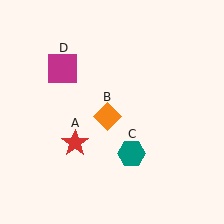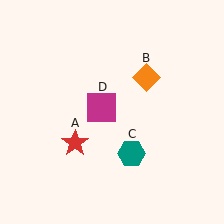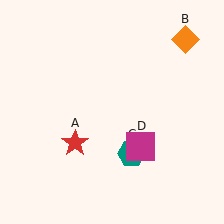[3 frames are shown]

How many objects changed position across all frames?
2 objects changed position: orange diamond (object B), magenta square (object D).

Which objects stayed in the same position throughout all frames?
Red star (object A) and teal hexagon (object C) remained stationary.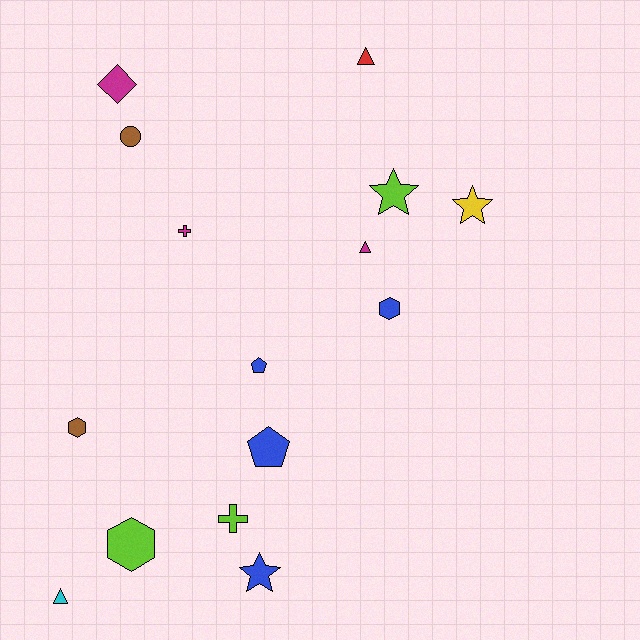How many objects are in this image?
There are 15 objects.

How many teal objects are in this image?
There are no teal objects.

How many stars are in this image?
There are 3 stars.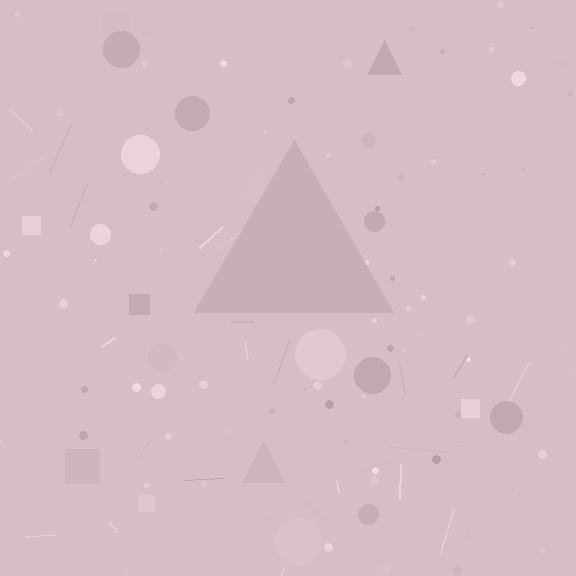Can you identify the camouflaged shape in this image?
The camouflaged shape is a triangle.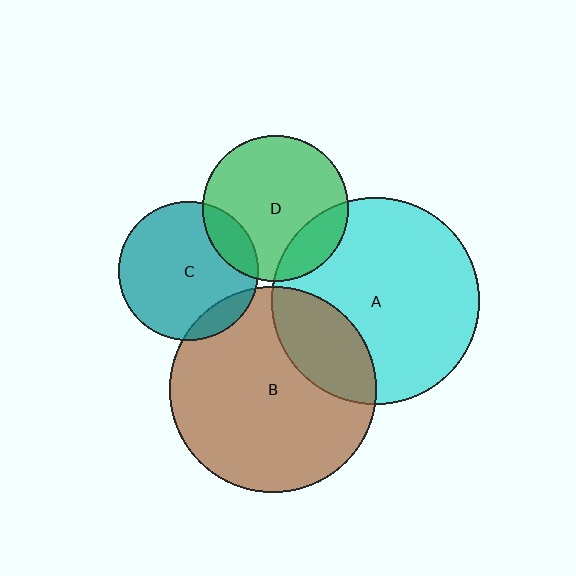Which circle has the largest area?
Circle A (cyan).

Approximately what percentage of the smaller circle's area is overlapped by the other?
Approximately 25%.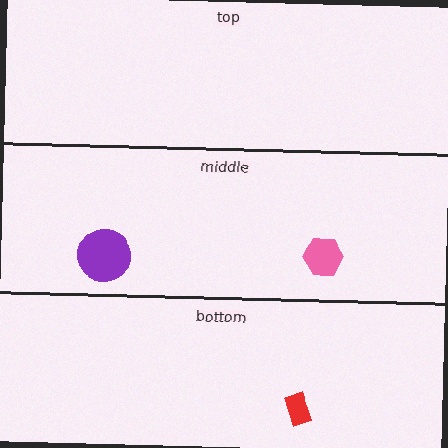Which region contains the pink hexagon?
The middle region.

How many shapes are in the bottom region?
1.